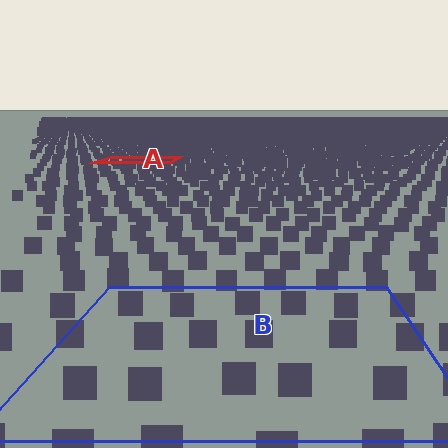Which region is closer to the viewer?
Region B is closer. The texture elements there are larger and more spread out.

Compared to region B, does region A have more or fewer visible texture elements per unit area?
Region A has more texture elements per unit area — they are packed more densely because it is farther away.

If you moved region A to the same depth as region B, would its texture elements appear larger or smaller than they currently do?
They would appear larger. At a closer depth, the same texture elements are projected at a bigger on-screen size.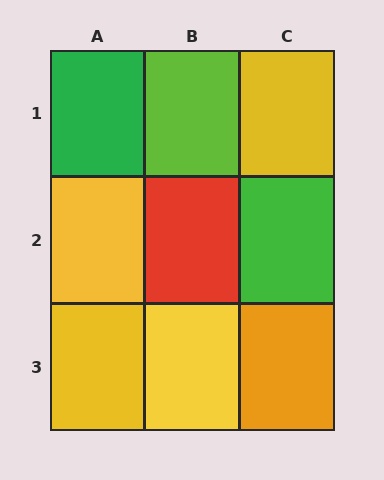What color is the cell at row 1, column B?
Lime.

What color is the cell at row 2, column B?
Red.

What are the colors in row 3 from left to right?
Yellow, yellow, orange.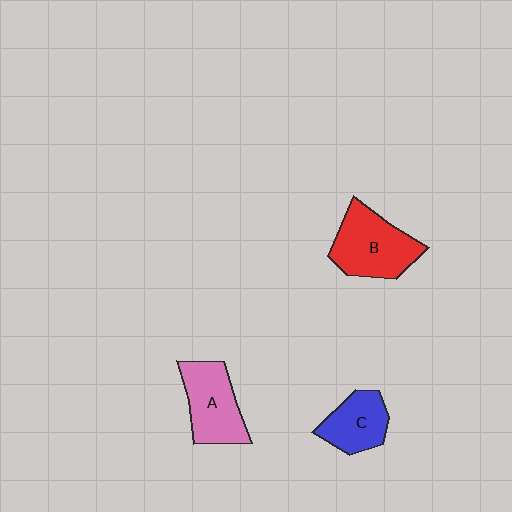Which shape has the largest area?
Shape B (red).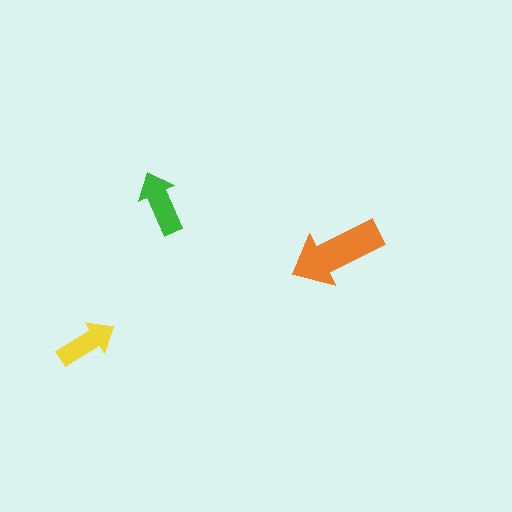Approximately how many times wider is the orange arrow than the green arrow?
About 1.5 times wider.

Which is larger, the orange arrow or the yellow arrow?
The orange one.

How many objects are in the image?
There are 3 objects in the image.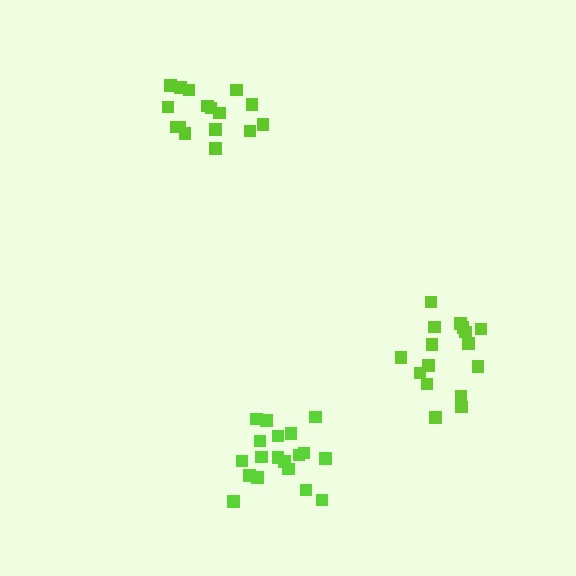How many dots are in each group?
Group 1: 19 dots, Group 2: 16 dots, Group 3: 16 dots (51 total).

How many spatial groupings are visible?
There are 3 spatial groupings.